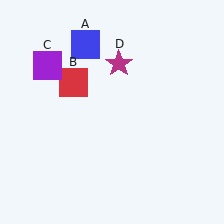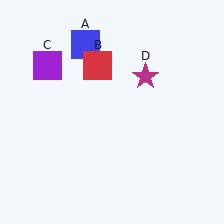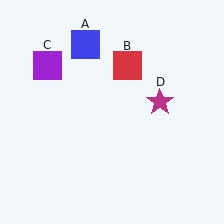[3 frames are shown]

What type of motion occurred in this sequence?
The red square (object B), magenta star (object D) rotated clockwise around the center of the scene.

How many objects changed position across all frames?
2 objects changed position: red square (object B), magenta star (object D).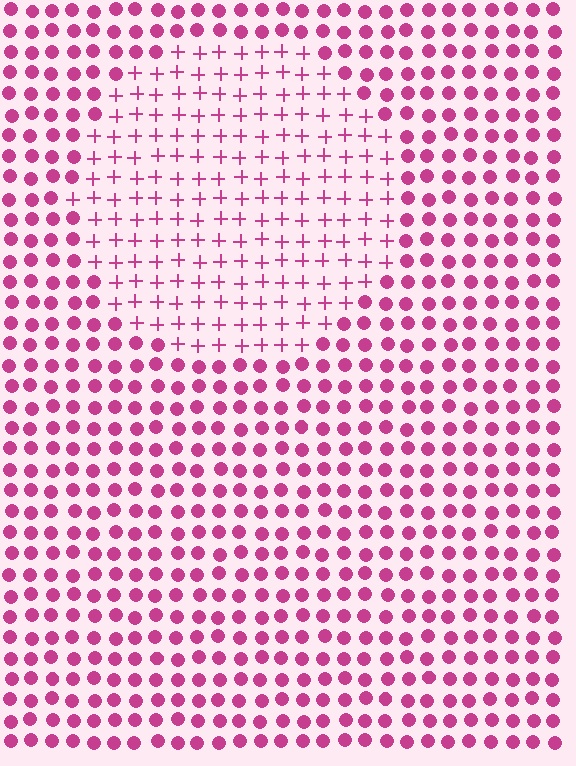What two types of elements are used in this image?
The image uses plus signs inside the circle region and circles outside it.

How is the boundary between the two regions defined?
The boundary is defined by a change in element shape: plus signs inside vs. circles outside. All elements share the same color and spacing.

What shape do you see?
I see a circle.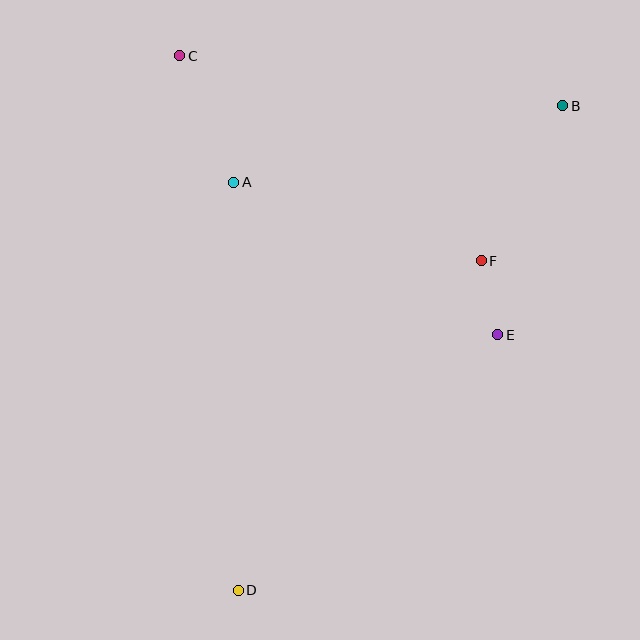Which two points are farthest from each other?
Points B and D are farthest from each other.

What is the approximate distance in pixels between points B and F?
The distance between B and F is approximately 175 pixels.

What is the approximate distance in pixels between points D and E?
The distance between D and E is approximately 364 pixels.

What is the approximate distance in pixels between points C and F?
The distance between C and F is approximately 364 pixels.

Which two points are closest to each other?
Points E and F are closest to each other.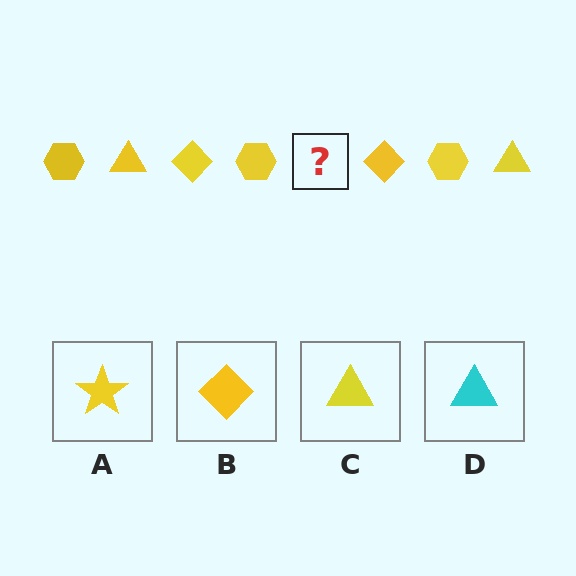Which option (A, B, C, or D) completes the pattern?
C.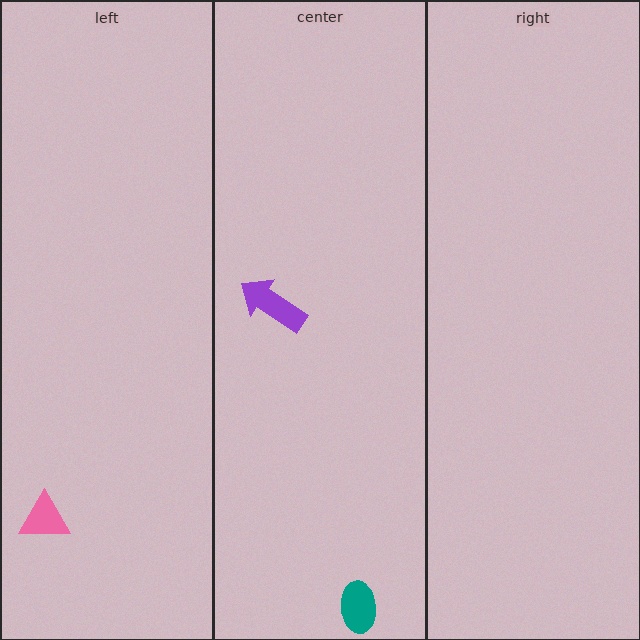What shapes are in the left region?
The pink triangle.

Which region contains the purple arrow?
The center region.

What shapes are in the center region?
The purple arrow, the teal ellipse.